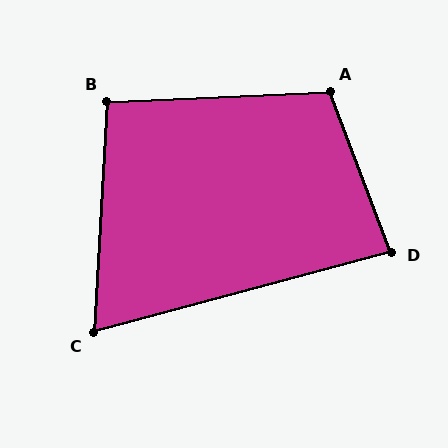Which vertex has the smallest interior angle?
C, at approximately 72 degrees.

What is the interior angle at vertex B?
Approximately 96 degrees (obtuse).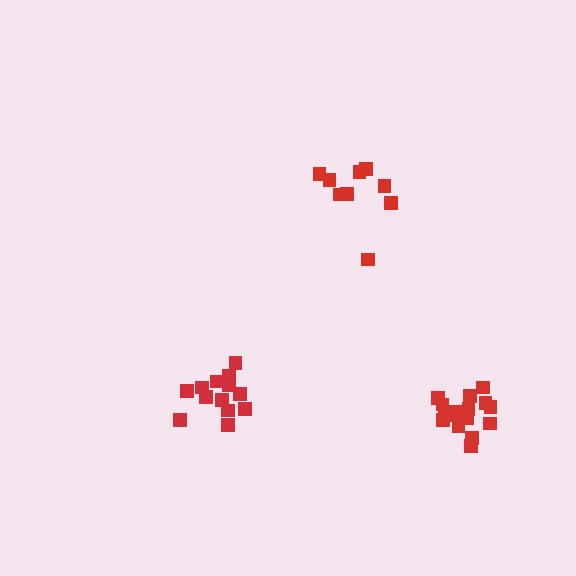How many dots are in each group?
Group 1: 9 dots, Group 2: 15 dots, Group 3: 13 dots (37 total).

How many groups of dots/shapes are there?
There are 3 groups.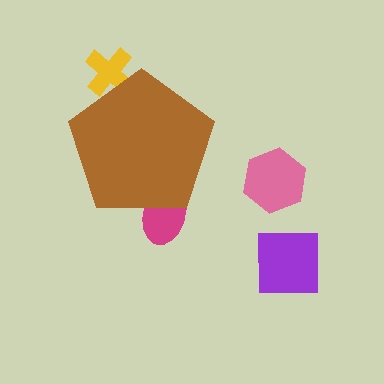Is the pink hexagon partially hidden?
No, the pink hexagon is fully visible.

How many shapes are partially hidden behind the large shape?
2 shapes are partially hidden.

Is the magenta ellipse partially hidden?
Yes, the magenta ellipse is partially hidden behind the brown pentagon.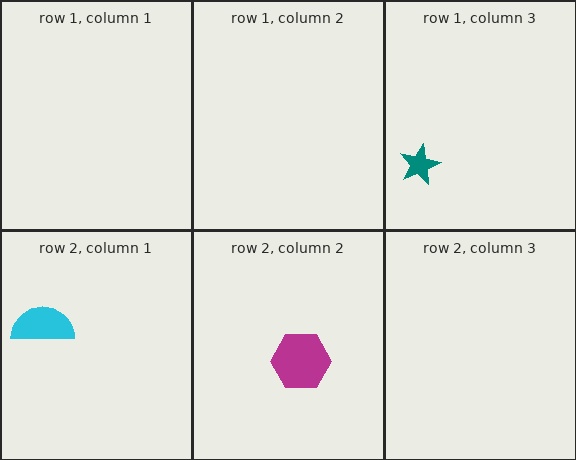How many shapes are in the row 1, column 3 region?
1.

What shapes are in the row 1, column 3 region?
The teal star.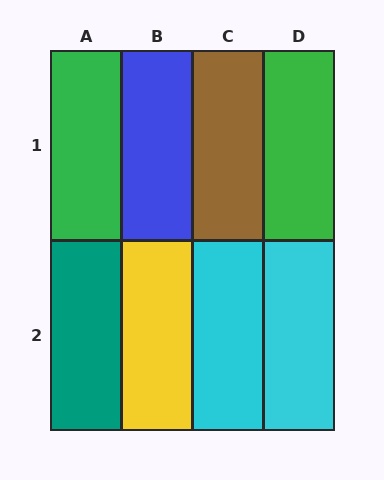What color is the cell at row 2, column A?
Teal.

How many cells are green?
2 cells are green.